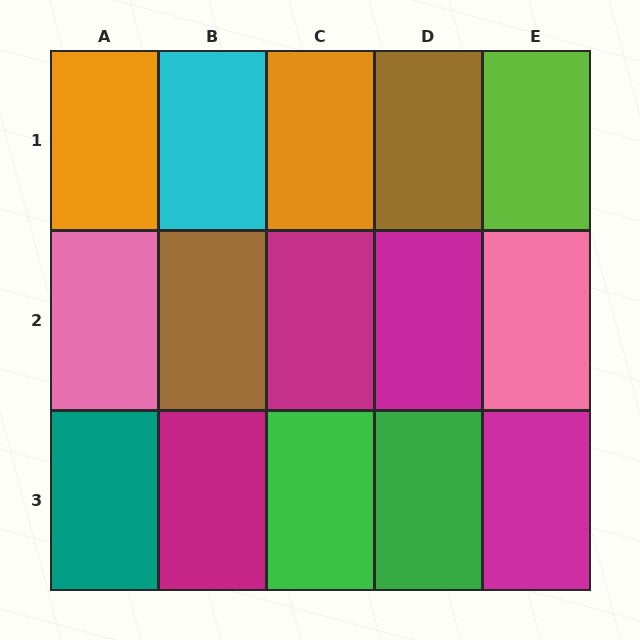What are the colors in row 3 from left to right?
Teal, magenta, green, green, magenta.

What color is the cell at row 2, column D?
Magenta.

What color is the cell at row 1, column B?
Cyan.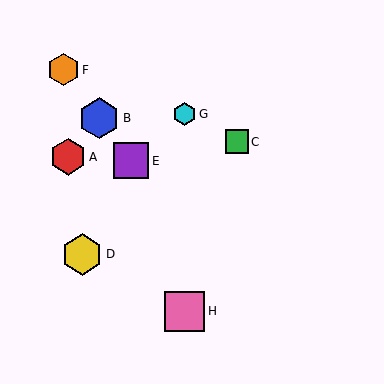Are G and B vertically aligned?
No, G is at x≈185 and B is at x≈99.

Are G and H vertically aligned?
Yes, both are at x≈185.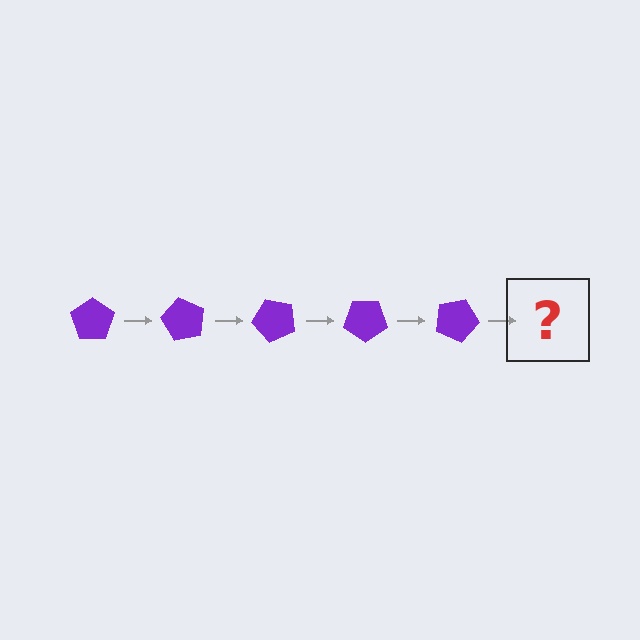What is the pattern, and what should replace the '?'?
The pattern is that the pentagon rotates 60 degrees each step. The '?' should be a purple pentagon rotated 300 degrees.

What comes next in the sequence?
The next element should be a purple pentagon rotated 300 degrees.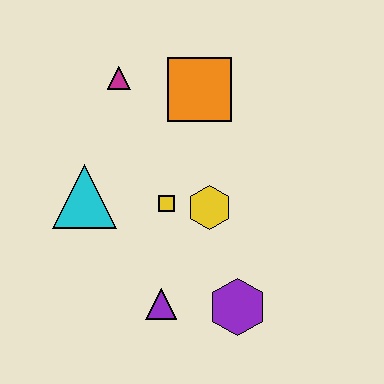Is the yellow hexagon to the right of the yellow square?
Yes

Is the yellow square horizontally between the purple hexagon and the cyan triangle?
Yes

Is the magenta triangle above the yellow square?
Yes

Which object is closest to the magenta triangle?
The orange square is closest to the magenta triangle.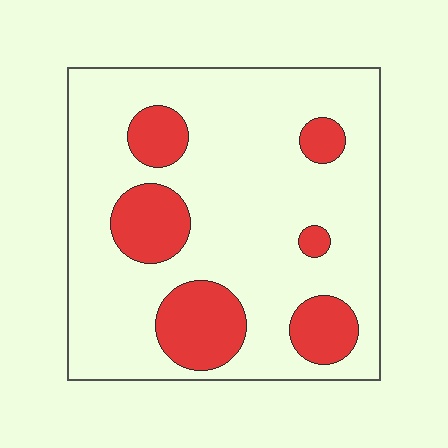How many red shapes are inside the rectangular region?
6.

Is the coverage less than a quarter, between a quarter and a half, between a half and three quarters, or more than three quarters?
Less than a quarter.